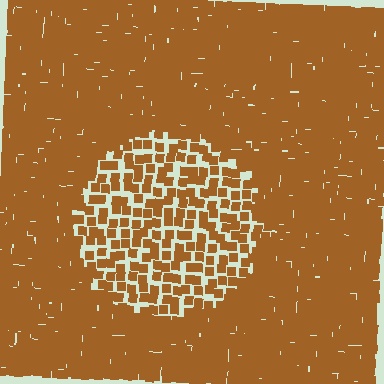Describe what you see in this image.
The image contains small brown elements arranged at two different densities. A circle-shaped region is visible where the elements are less densely packed than the surrounding area.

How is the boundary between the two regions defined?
The boundary is defined by a change in element density (approximately 2.2x ratio). All elements are the same color, size, and shape.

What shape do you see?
I see a circle.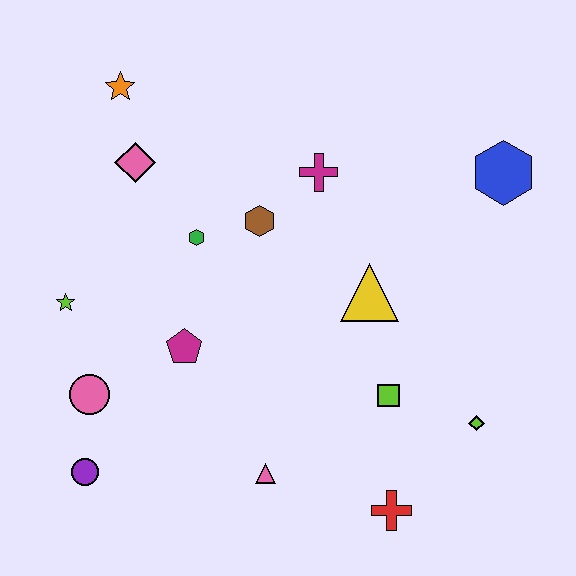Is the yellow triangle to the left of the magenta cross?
No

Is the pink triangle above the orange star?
No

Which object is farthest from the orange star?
The red cross is farthest from the orange star.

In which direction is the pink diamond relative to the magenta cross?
The pink diamond is to the left of the magenta cross.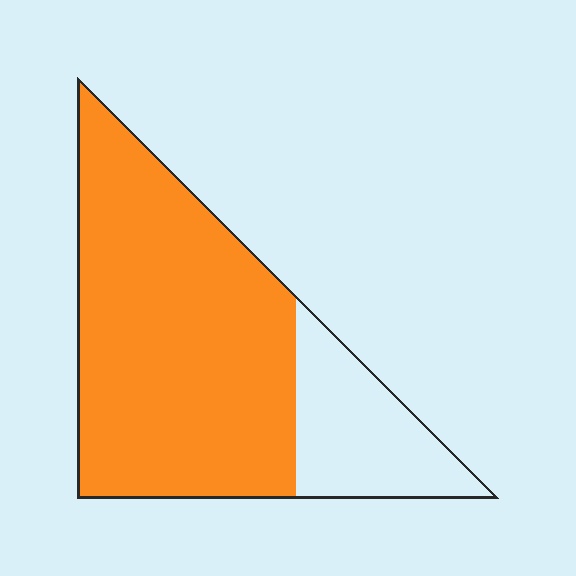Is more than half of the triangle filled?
Yes.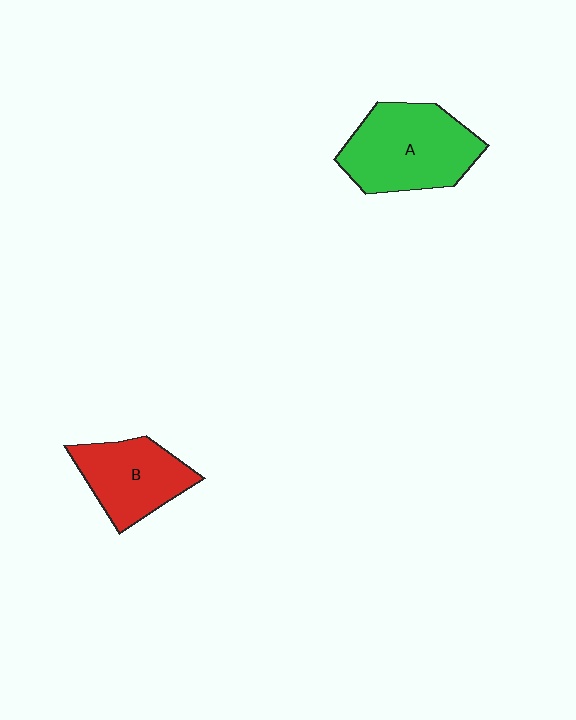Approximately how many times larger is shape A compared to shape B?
Approximately 1.4 times.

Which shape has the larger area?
Shape A (green).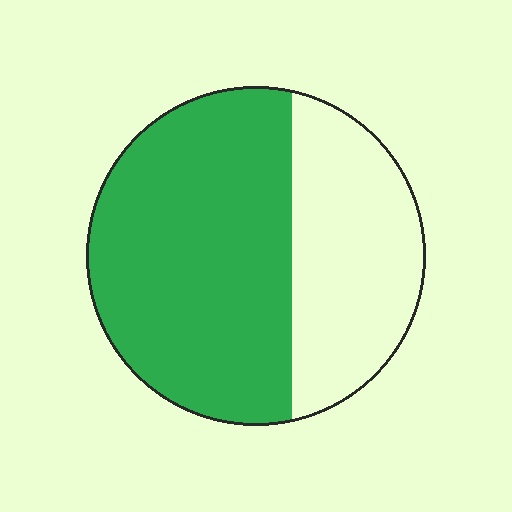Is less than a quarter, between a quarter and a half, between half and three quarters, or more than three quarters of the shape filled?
Between half and three quarters.